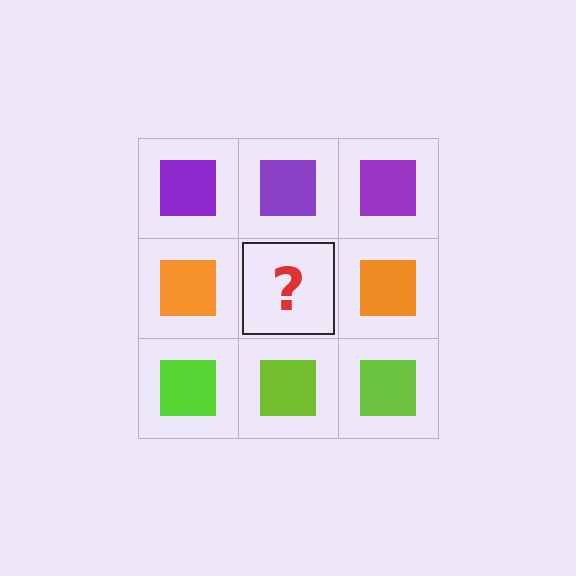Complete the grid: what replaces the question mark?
The question mark should be replaced with an orange square.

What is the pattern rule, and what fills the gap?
The rule is that each row has a consistent color. The gap should be filled with an orange square.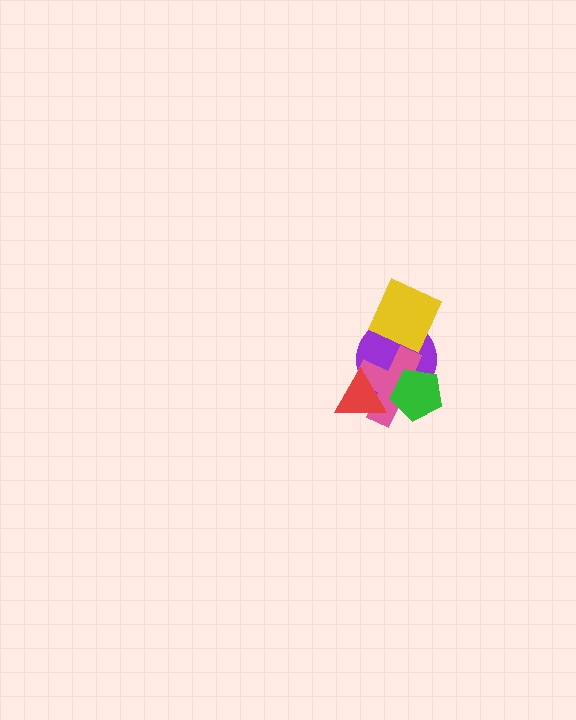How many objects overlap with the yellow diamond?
1 object overlaps with the yellow diamond.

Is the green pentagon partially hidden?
No, no other shape covers it.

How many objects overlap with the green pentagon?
2 objects overlap with the green pentagon.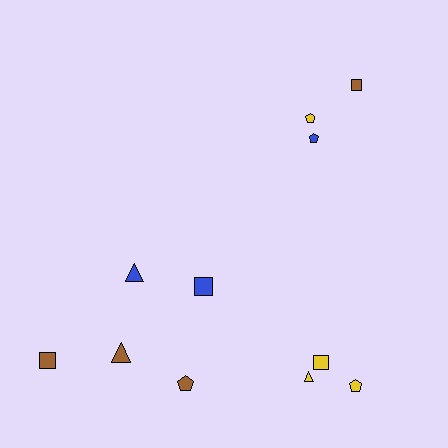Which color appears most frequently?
Brown, with 4 objects.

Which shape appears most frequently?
Square, with 4 objects.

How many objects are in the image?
There are 11 objects.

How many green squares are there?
There are no green squares.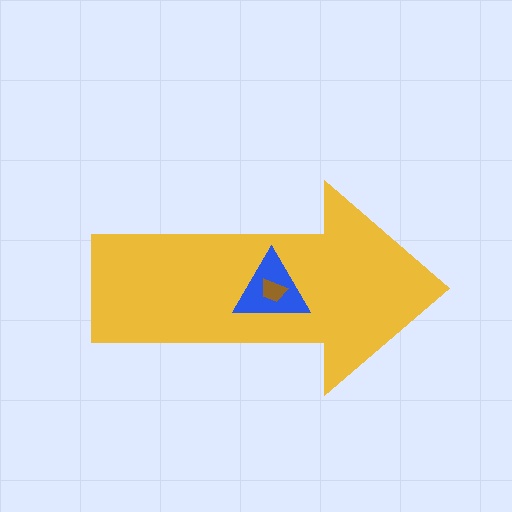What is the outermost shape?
The yellow arrow.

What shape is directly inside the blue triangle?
The brown trapezoid.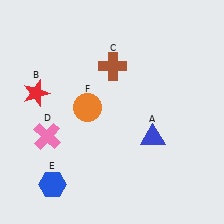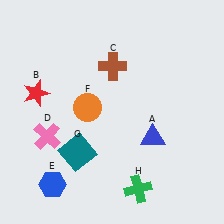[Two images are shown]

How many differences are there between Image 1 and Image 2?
There are 2 differences between the two images.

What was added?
A teal square (G), a green cross (H) were added in Image 2.